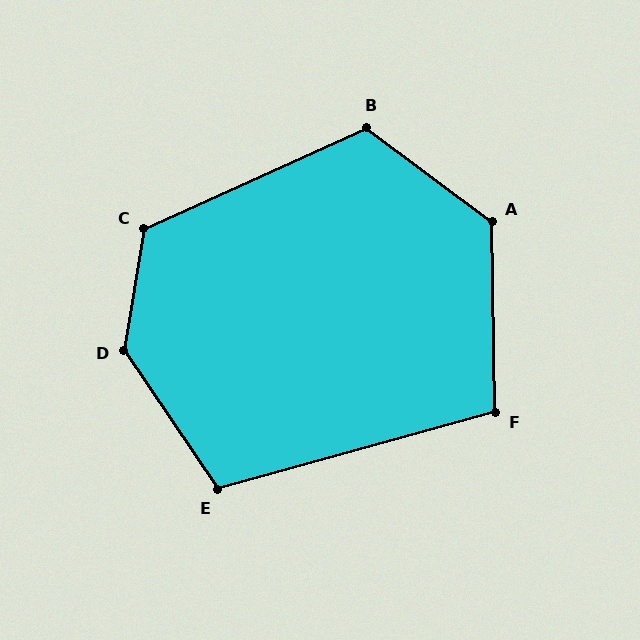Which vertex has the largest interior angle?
D, at approximately 137 degrees.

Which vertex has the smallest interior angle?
F, at approximately 105 degrees.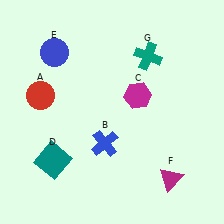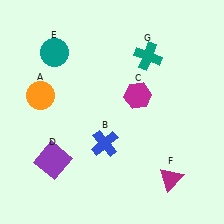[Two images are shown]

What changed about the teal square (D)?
In Image 1, D is teal. In Image 2, it changed to purple.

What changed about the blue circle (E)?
In Image 1, E is blue. In Image 2, it changed to teal.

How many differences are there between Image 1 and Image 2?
There are 3 differences between the two images.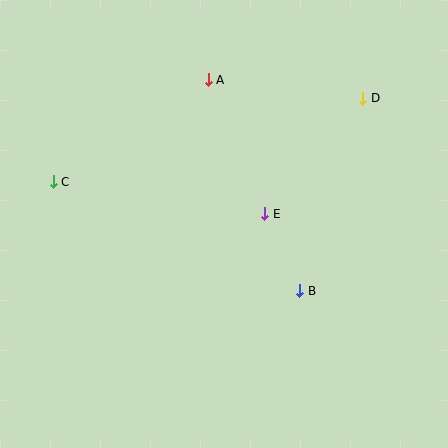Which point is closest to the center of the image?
Point E at (265, 214) is closest to the center.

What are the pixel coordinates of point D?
Point D is at (363, 98).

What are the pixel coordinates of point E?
Point E is at (265, 214).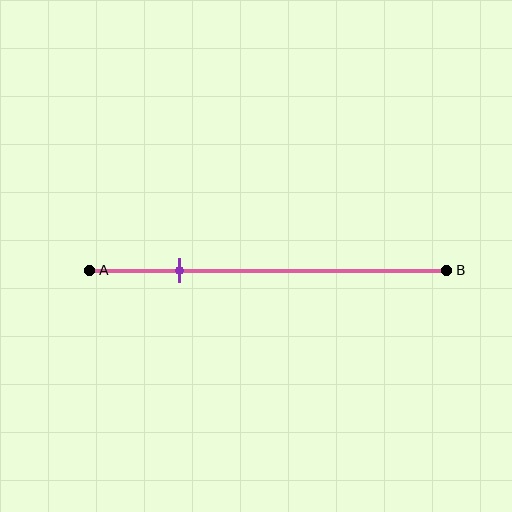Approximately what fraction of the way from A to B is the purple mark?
The purple mark is approximately 25% of the way from A to B.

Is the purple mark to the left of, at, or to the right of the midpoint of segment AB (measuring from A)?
The purple mark is to the left of the midpoint of segment AB.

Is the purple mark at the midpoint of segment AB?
No, the mark is at about 25% from A, not at the 50% midpoint.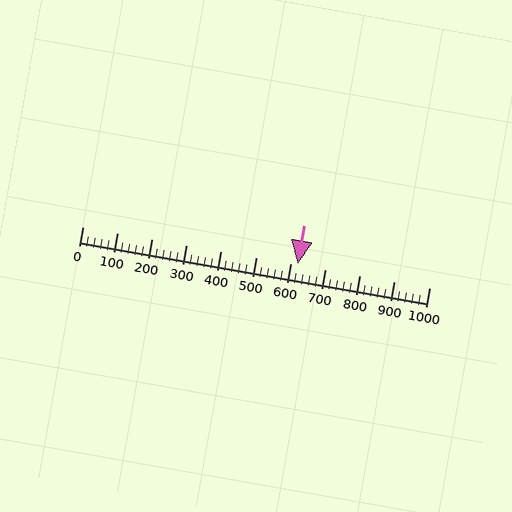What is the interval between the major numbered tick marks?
The major tick marks are spaced 100 units apart.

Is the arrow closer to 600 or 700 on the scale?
The arrow is closer to 600.